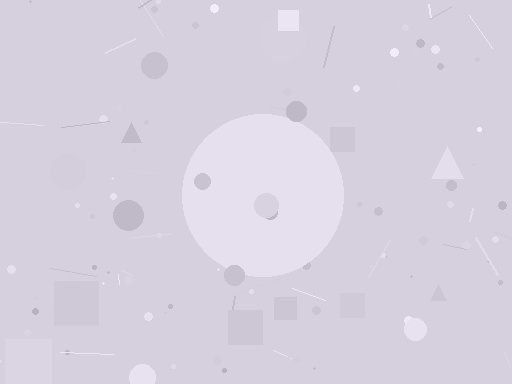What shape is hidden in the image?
A circle is hidden in the image.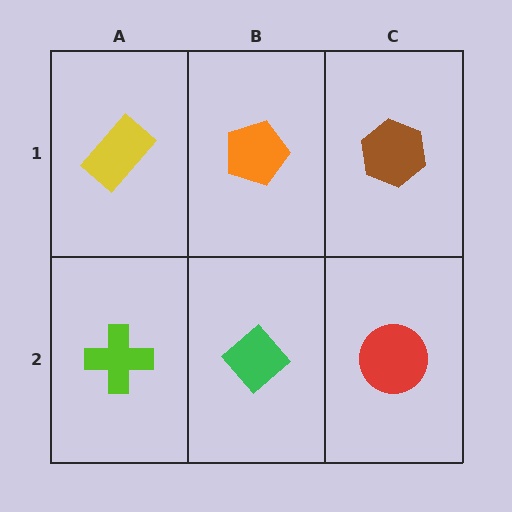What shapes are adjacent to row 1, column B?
A green diamond (row 2, column B), a yellow rectangle (row 1, column A), a brown hexagon (row 1, column C).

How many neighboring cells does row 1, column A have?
2.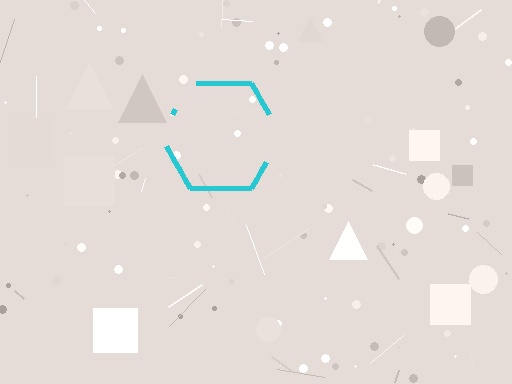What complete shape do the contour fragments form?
The contour fragments form a hexagon.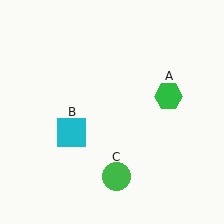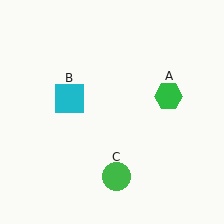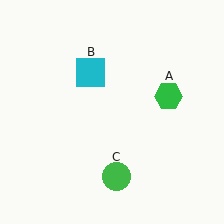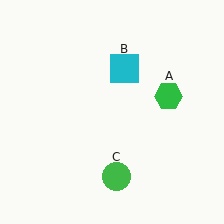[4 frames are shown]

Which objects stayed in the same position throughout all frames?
Green hexagon (object A) and green circle (object C) remained stationary.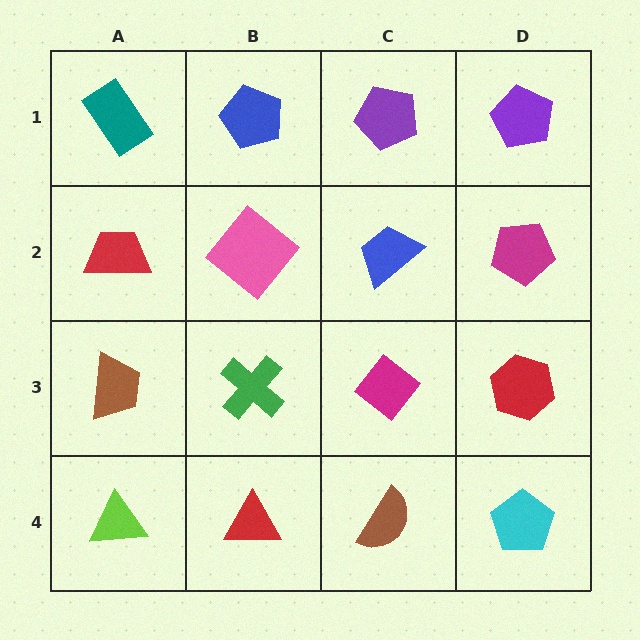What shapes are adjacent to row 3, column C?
A blue trapezoid (row 2, column C), a brown semicircle (row 4, column C), a green cross (row 3, column B), a red hexagon (row 3, column D).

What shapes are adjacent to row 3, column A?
A red trapezoid (row 2, column A), a lime triangle (row 4, column A), a green cross (row 3, column B).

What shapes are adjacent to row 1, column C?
A blue trapezoid (row 2, column C), a blue pentagon (row 1, column B), a purple pentagon (row 1, column D).